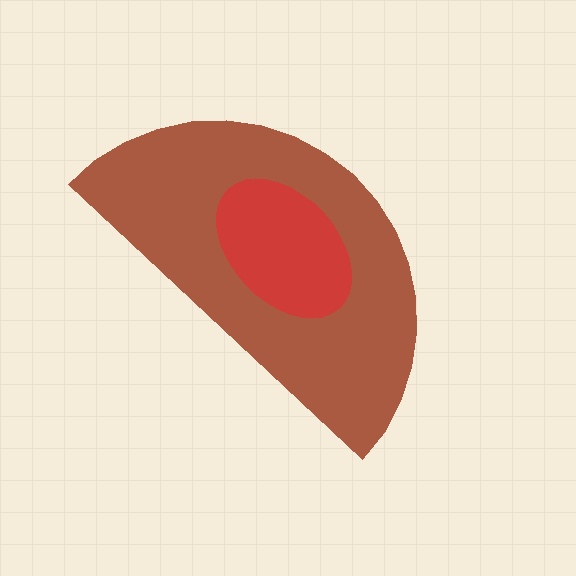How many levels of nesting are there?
2.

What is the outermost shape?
The brown semicircle.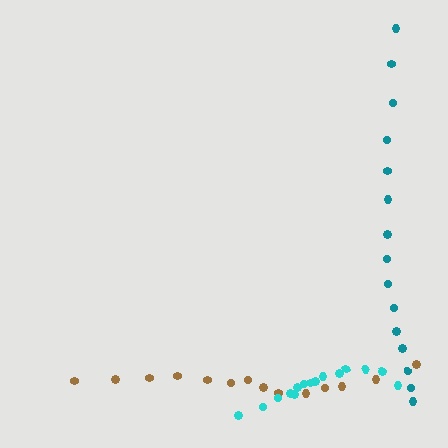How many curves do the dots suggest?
There are 3 distinct paths.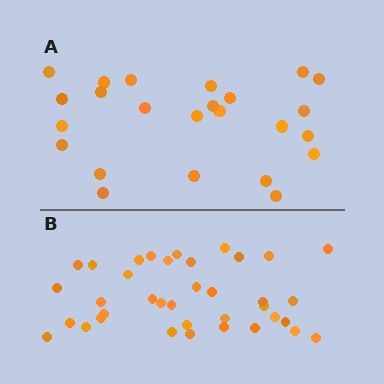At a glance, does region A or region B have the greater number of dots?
Region B (the bottom region) has more dots.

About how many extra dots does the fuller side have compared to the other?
Region B has approximately 15 more dots than region A.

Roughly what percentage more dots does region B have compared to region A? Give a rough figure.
About 55% more.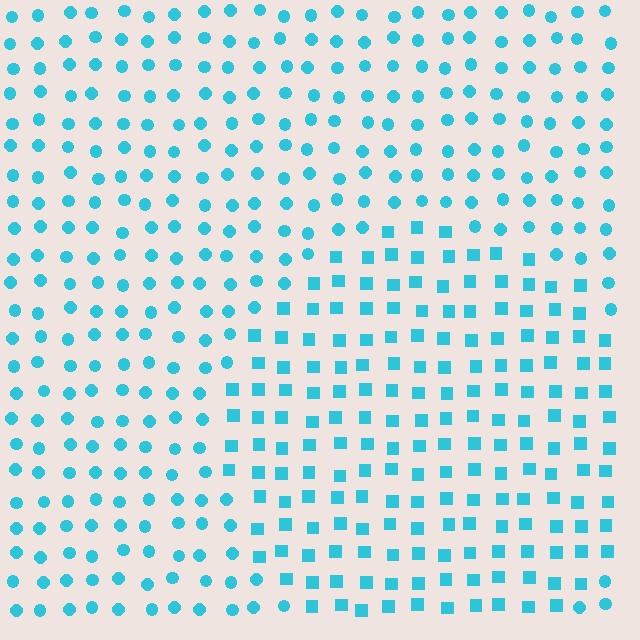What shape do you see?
I see a circle.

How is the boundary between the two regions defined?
The boundary is defined by a change in element shape: squares inside vs. circles outside. All elements share the same color and spacing.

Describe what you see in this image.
The image is filled with small cyan elements arranged in a uniform grid. A circle-shaped region contains squares, while the surrounding area contains circles. The boundary is defined purely by the change in element shape.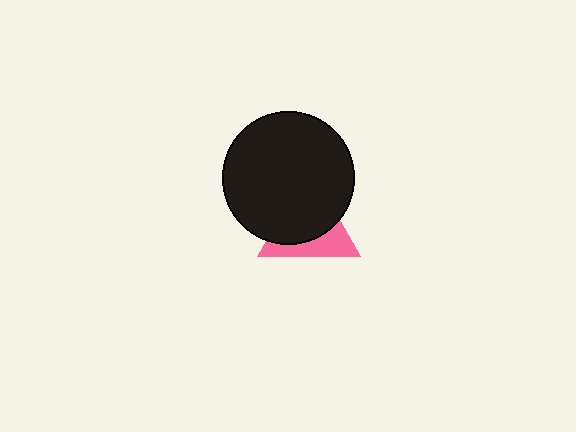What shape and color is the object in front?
The object in front is a black circle.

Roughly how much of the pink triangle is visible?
A small part of it is visible (roughly 38%).